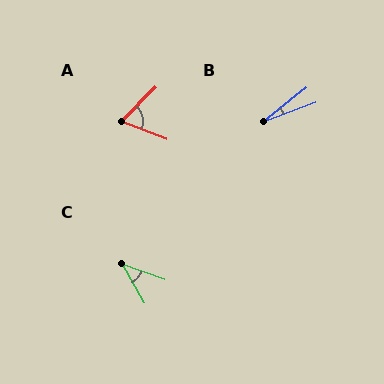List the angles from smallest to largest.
B (18°), C (41°), A (67°).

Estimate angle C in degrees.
Approximately 41 degrees.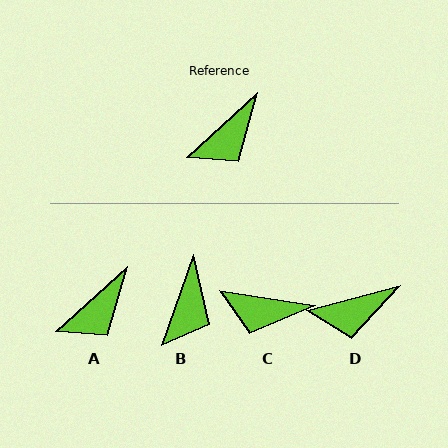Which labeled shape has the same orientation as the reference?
A.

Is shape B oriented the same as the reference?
No, it is off by about 28 degrees.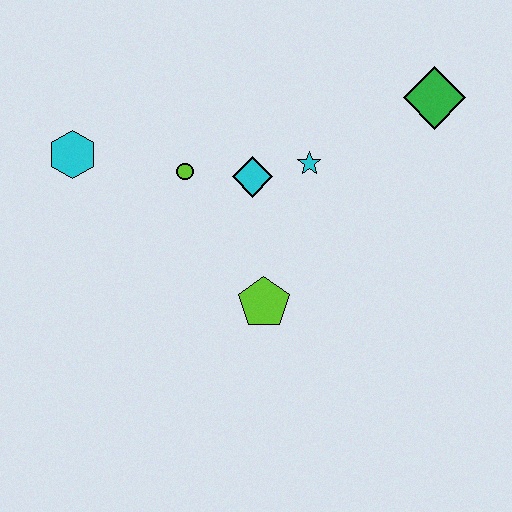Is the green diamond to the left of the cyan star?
No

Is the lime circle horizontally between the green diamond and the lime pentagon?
No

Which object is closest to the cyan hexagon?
The lime circle is closest to the cyan hexagon.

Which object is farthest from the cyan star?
The cyan hexagon is farthest from the cyan star.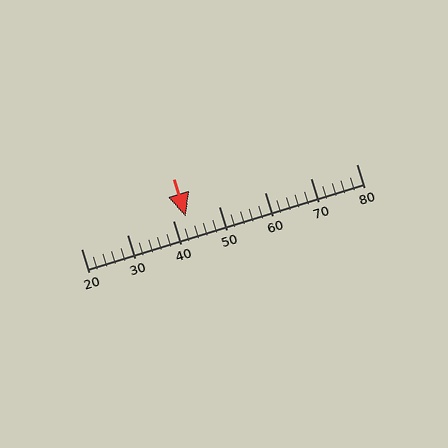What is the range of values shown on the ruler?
The ruler shows values from 20 to 80.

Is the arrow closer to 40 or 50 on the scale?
The arrow is closer to 40.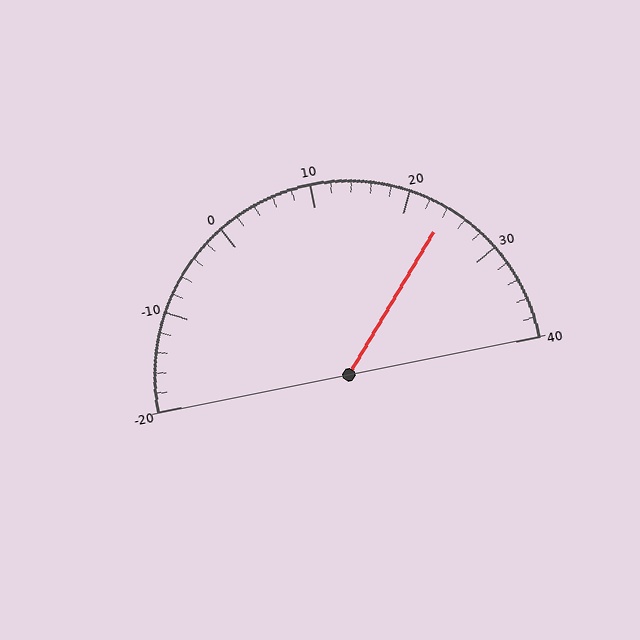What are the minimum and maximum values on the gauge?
The gauge ranges from -20 to 40.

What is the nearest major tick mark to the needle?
The nearest major tick mark is 20.